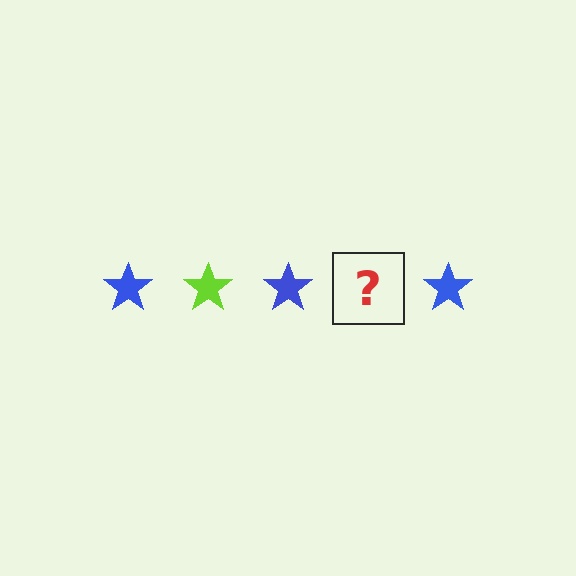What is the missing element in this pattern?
The missing element is a lime star.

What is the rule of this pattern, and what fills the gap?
The rule is that the pattern cycles through blue, lime stars. The gap should be filled with a lime star.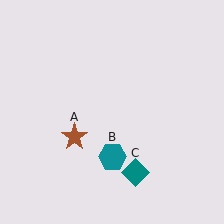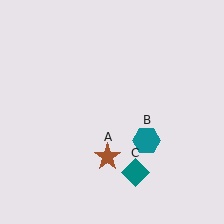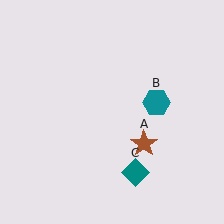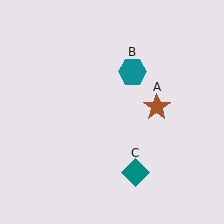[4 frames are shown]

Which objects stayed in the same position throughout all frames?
Teal diamond (object C) remained stationary.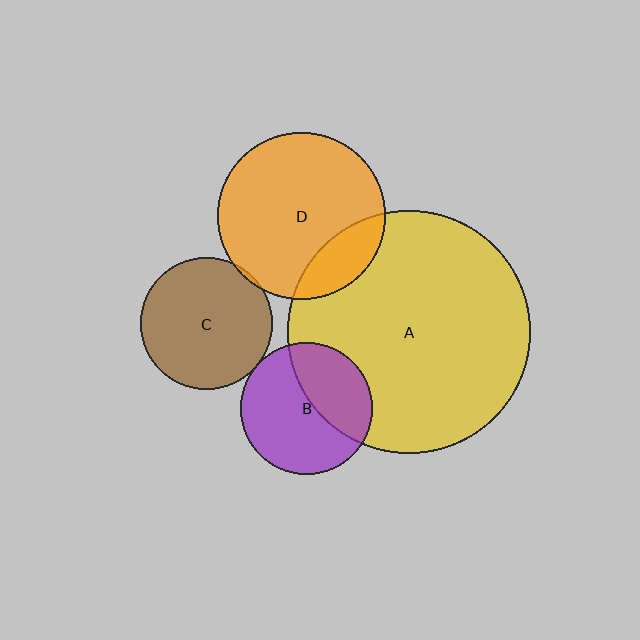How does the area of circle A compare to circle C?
Approximately 3.4 times.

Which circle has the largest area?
Circle A (yellow).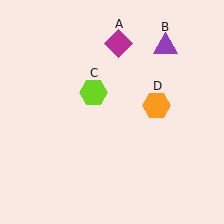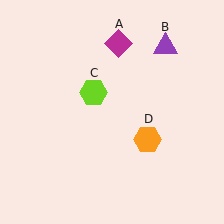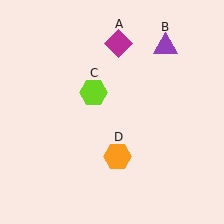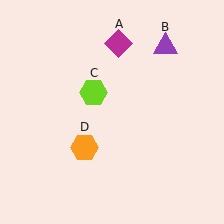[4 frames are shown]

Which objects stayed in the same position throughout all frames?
Magenta diamond (object A) and purple triangle (object B) and lime hexagon (object C) remained stationary.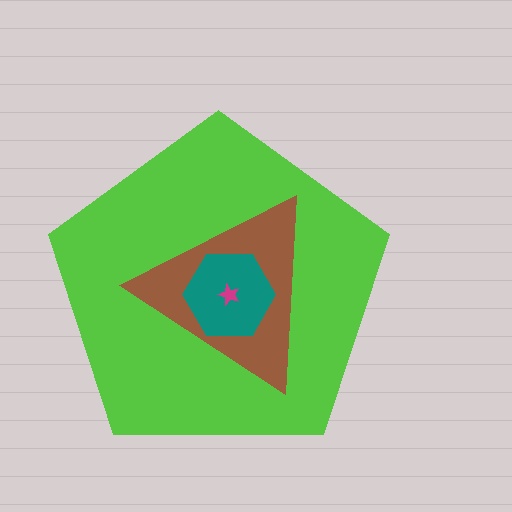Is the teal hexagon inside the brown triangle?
Yes.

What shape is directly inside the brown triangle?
The teal hexagon.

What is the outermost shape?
The lime pentagon.